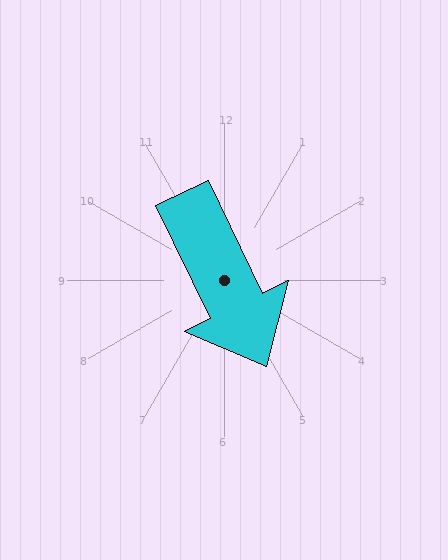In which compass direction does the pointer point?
Southeast.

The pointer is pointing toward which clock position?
Roughly 5 o'clock.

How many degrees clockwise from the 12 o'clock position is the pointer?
Approximately 154 degrees.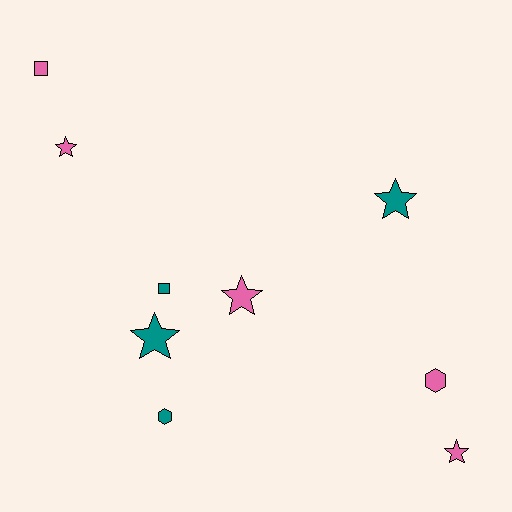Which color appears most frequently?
Pink, with 5 objects.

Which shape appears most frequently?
Star, with 5 objects.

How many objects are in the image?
There are 9 objects.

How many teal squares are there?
There is 1 teal square.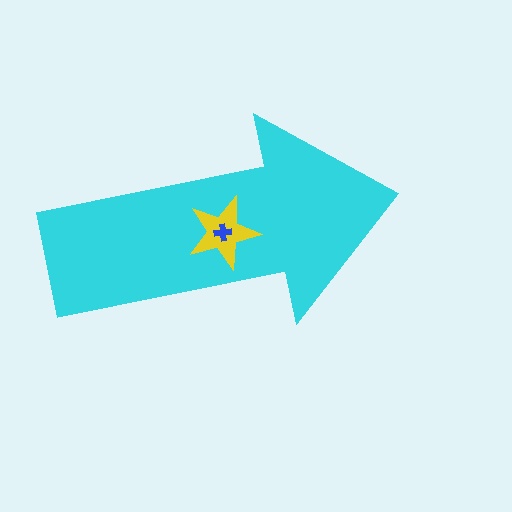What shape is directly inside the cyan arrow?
The yellow star.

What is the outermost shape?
The cyan arrow.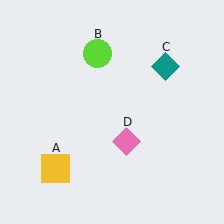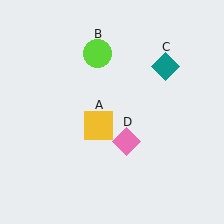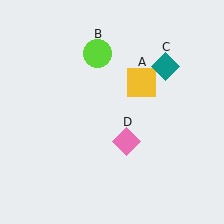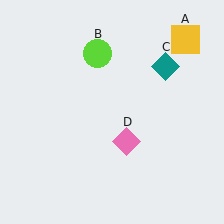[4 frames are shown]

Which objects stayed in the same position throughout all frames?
Lime circle (object B) and teal diamond (object C) and pink diamond (object D) remained stationary.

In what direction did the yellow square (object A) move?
The yellow square (object A) moved up and to the right.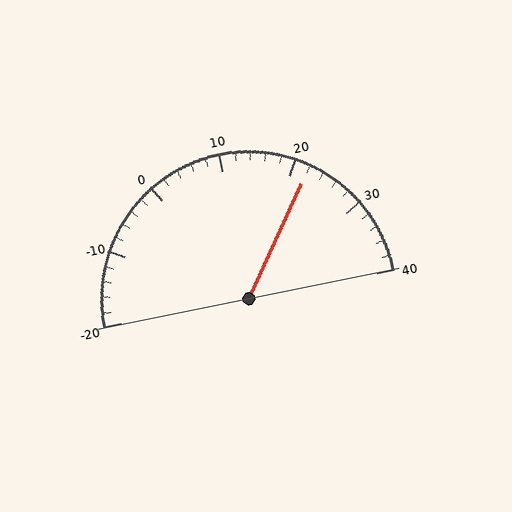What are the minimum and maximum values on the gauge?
The gauge ranges from -20 to 40.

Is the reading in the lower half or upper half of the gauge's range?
The reading is in the upper half of the range (-20 to 40).